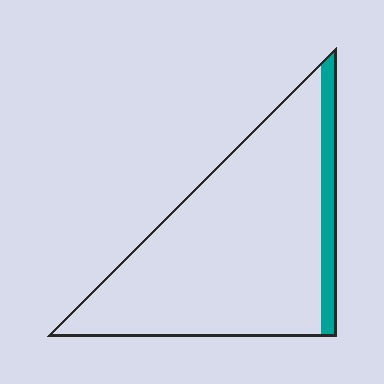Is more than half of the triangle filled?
No.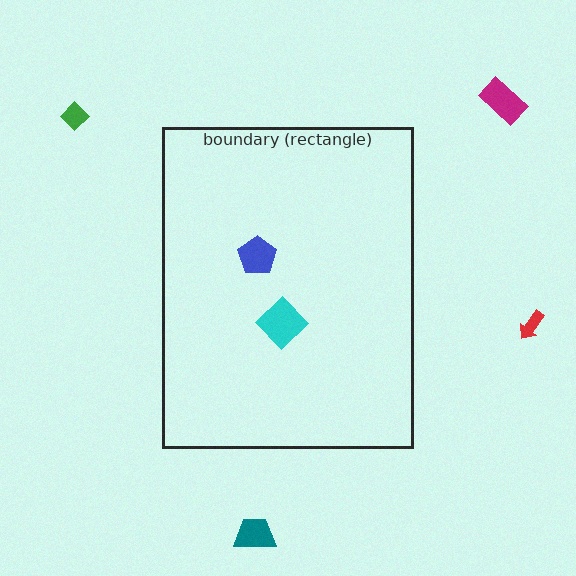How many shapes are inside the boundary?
2 inside, 4 outside.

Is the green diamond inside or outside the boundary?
Outside.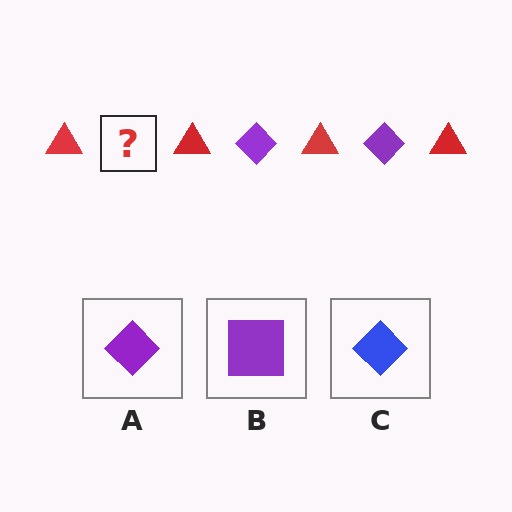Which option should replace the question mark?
Option A.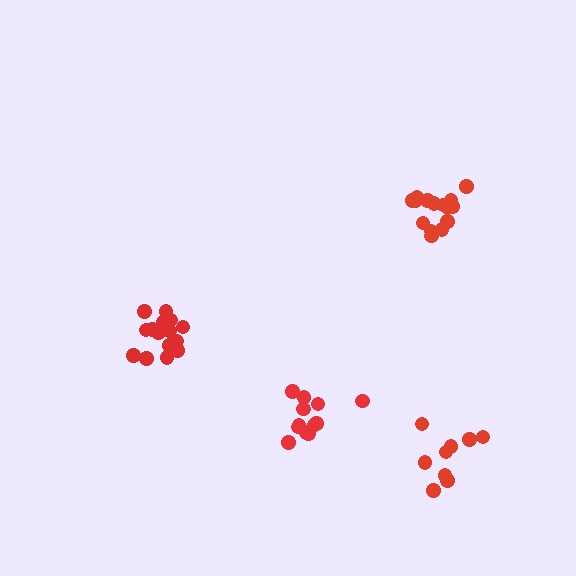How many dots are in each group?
Group 1: 15 dots, Group 2: 15 dots, Group 3: 12 dots, Group 4: 9 dots (51 total).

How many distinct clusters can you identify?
There are 4 distinct clusters.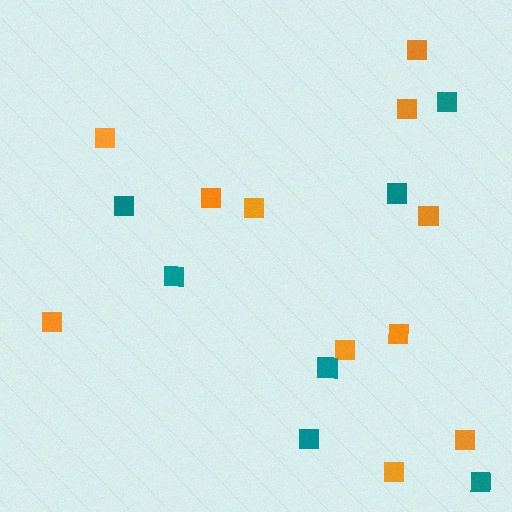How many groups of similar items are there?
There are 2 groups: one group of orange squares (11) and one group of teal squares (7).